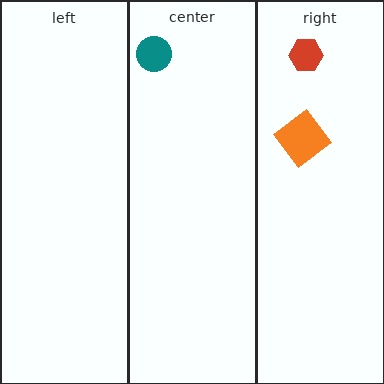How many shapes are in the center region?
1.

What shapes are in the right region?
The orange diamond, the red hexagon.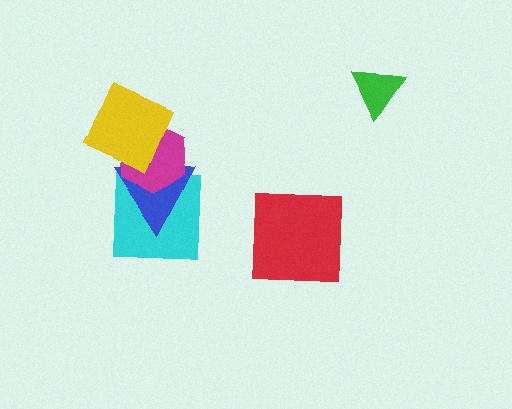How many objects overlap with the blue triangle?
3 objects overlap with the blue triangle.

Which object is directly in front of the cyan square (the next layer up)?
The blue triangle is directly in front of the cyan square.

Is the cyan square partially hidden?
Yes, it is partially covered by another shape.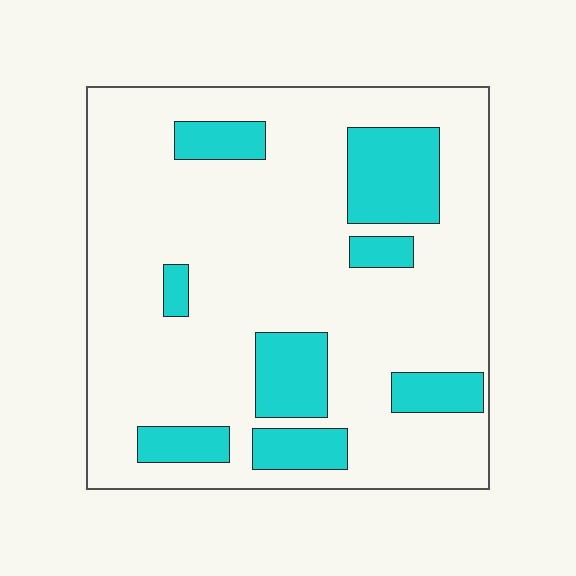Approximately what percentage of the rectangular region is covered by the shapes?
Approximately 20%.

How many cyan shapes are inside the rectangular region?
8.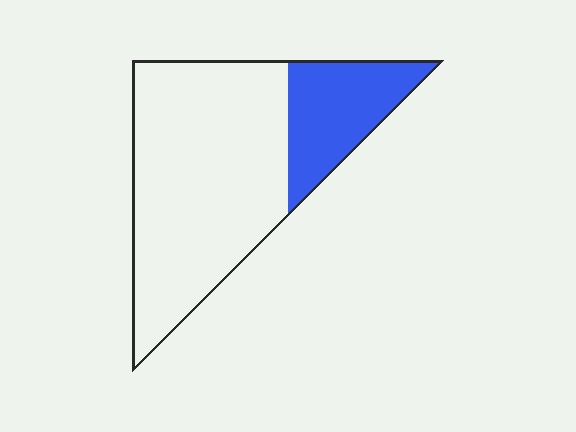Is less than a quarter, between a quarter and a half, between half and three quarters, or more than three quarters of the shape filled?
Between a quarter and a half.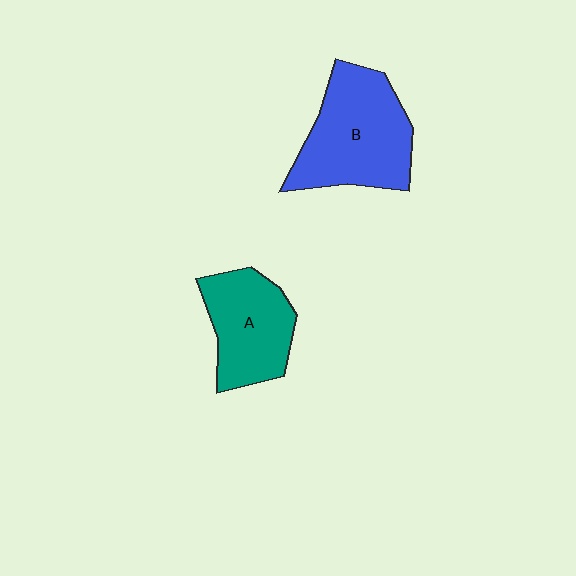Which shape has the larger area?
Shape B (blue).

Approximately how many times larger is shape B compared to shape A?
Approximately 1.3 times.